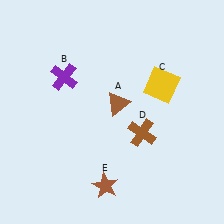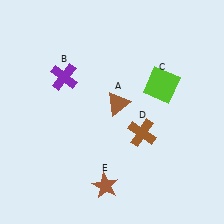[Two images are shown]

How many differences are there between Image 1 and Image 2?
There is 1 difference between the two images.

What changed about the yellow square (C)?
In Image 1, C is yellow. In Image 2, it changed to lime.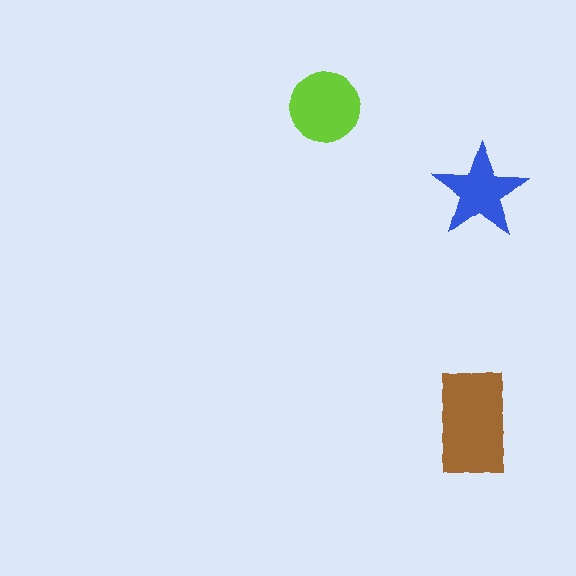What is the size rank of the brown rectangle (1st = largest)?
1st.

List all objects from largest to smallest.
The brown rectangle, the lime circle, the blue star.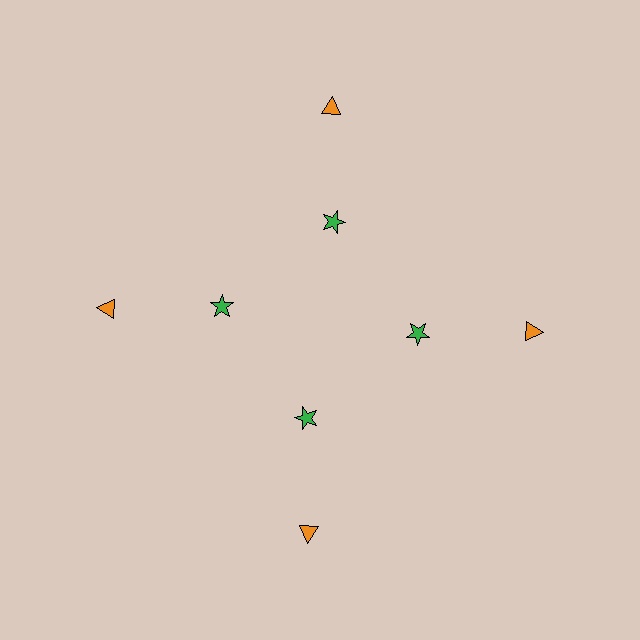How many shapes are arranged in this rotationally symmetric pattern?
There are 8 shapes, arranged in 4 groups of 2.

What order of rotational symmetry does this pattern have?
This pattern has 4-fold rotational symmetry.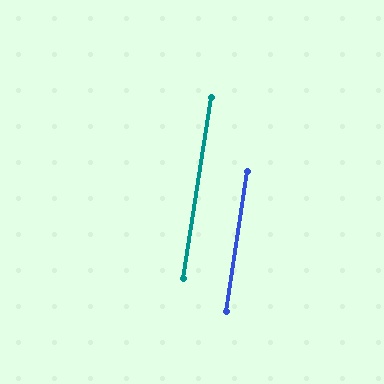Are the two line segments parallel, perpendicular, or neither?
Parallel — their directions differ by only 0.1°.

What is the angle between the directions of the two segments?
Approximately 0 degrees.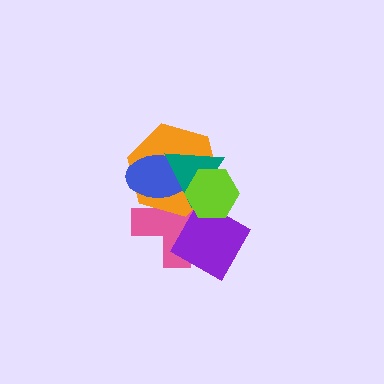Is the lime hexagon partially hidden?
No, no other shape covers it.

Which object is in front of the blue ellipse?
The teal triangle is in front of the blue ellipse.